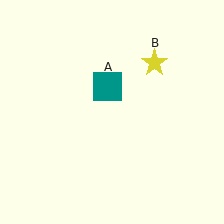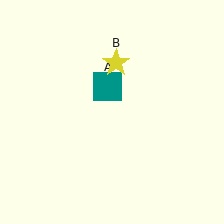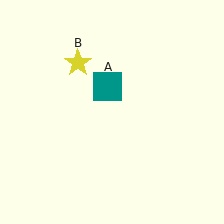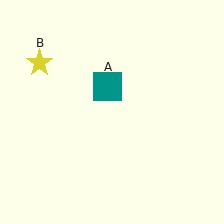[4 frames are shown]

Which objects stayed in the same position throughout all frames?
Teal square (object A) remained stationary.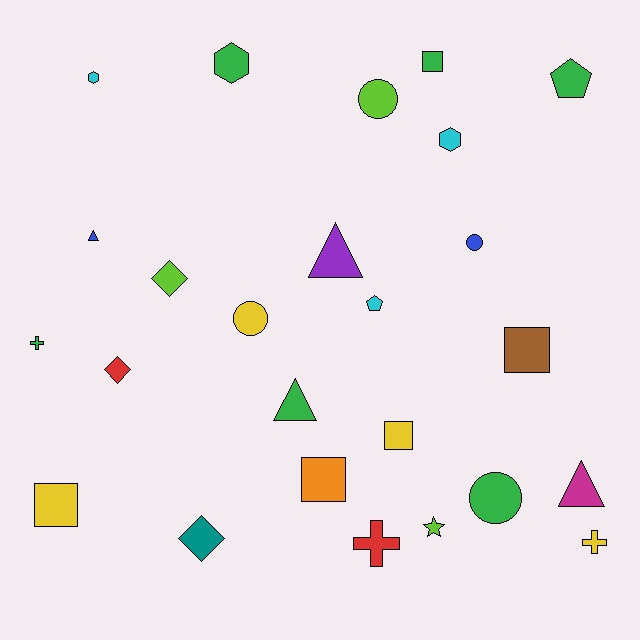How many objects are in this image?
There are 25 objects.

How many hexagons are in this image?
There are 3 hexagons.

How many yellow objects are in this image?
There are 4 yellow objects.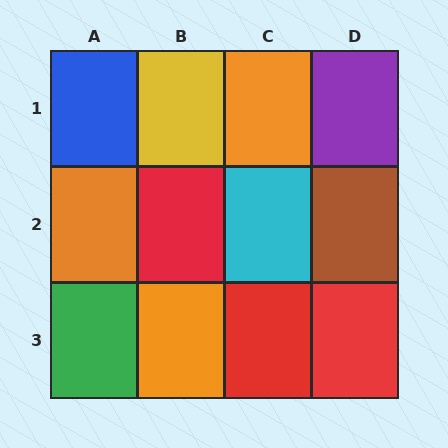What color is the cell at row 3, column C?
Red.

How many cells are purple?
1 cell is purple.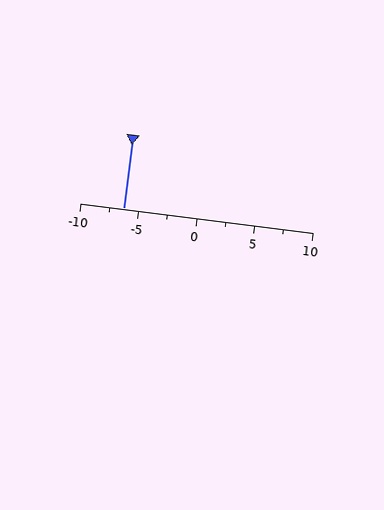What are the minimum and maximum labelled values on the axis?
The axis runs from -10 to 10.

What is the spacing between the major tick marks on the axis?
The major ticks are spaced 5 apart.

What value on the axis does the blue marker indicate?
The marker indicates approximately -6.2.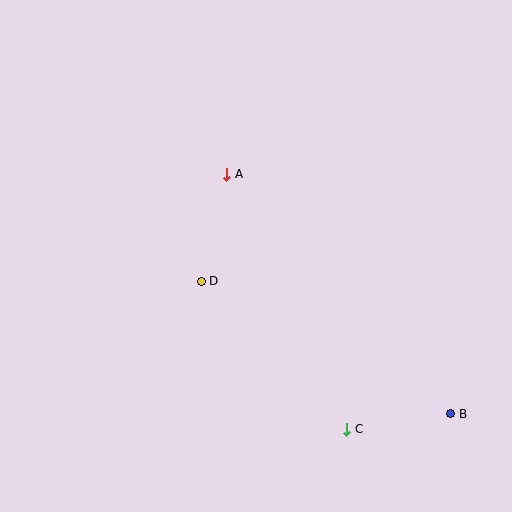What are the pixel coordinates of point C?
Point C is at (347, 429).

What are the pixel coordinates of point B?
Point B is at (451, 414).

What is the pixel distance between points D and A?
The distance between D and A is 110 pixels.